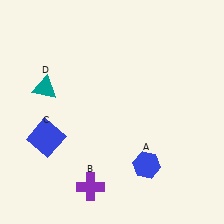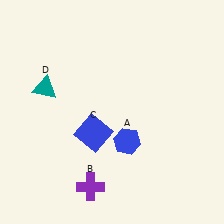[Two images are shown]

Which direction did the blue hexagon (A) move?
The blue hexagon (A) moved up.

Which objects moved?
The objects that moved are: the blue hexagon (A), the blue square (C).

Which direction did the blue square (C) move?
The blue square (C) moved right.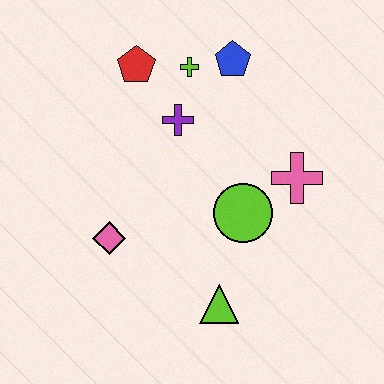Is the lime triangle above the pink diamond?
No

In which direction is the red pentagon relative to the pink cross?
The red pentagon is to the left of the pink cross.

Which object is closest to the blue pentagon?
The lime cross is closest to the blue pentagon.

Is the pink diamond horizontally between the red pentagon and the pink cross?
No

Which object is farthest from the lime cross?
The lime triangle is farthest from the lime cross.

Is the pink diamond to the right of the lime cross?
No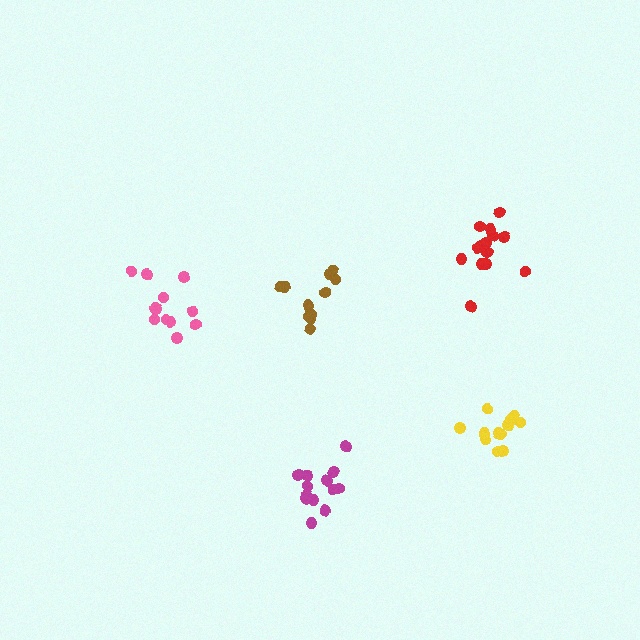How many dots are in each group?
Group 1: 12 dots, Group 2: 11 dots, Group 3: 14 dots, Group 4: 14 dots, Group 5: 12 dots (63 total).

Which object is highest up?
The red cluster is topmost.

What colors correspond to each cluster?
The clusters are colored: yellow, brown, red, magenta, pink.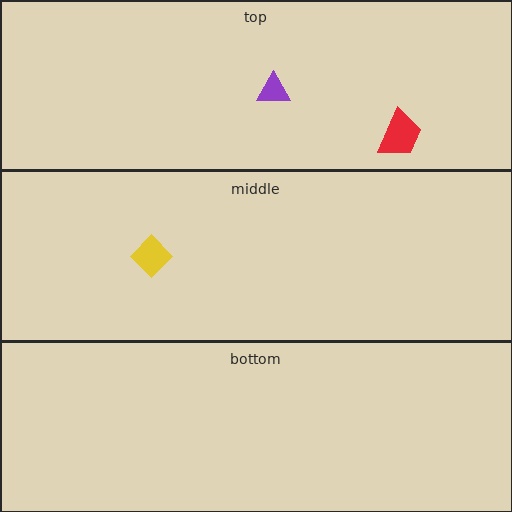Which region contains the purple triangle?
The top region.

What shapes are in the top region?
The red trapezoid, the purple triangle.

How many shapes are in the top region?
2.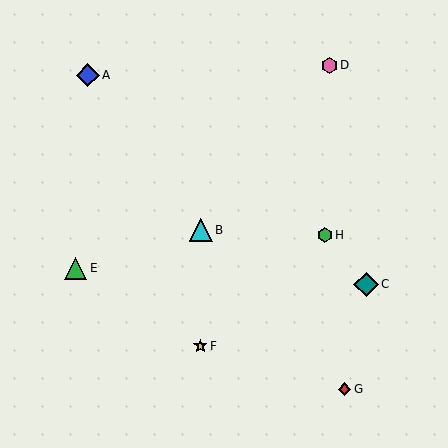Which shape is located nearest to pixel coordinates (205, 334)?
The yellow star (labeled F) at (200, 346) is nearest to that location.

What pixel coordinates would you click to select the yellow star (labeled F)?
Click at (200, 346) to select the yellow star F.